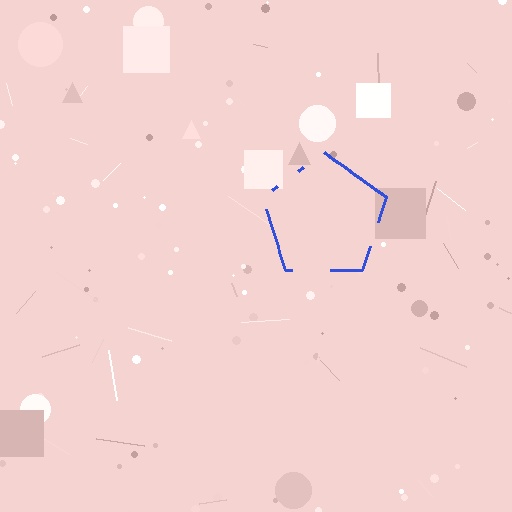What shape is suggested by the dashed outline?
The dashed outline suggests a pentagon.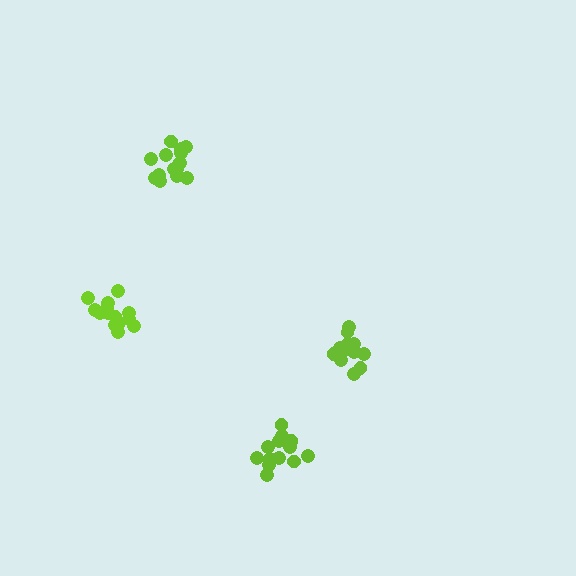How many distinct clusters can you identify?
There are 4 distinct clusters.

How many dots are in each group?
Group 1: 13 dots, Group 2: 14 dots, Group 3: 15 dots, Group 4: 13 dots (55 total).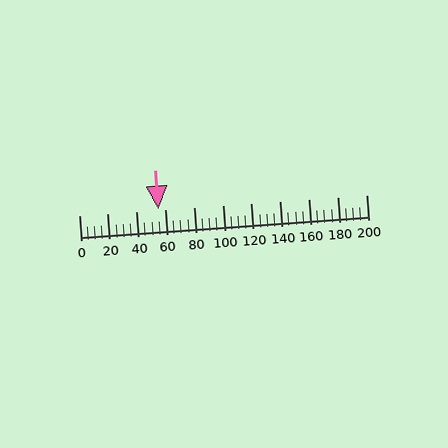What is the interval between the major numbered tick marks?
The major tick marks are spaced 20 units apart.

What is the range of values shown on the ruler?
The ruler shows values from 0 to 200.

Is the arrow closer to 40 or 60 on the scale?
The arrow is closer to 60.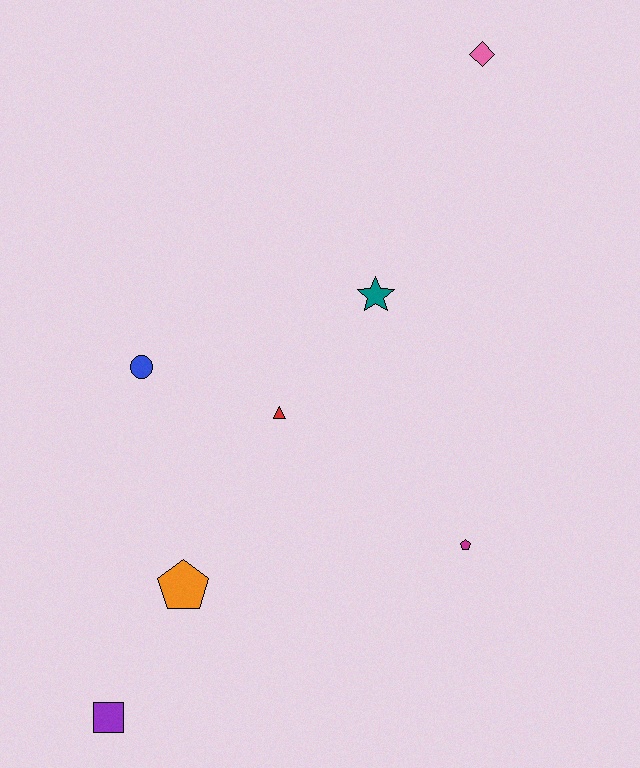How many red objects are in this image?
There is 1 red object.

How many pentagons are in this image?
There are 2 pentagons.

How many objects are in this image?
There are 7 objects.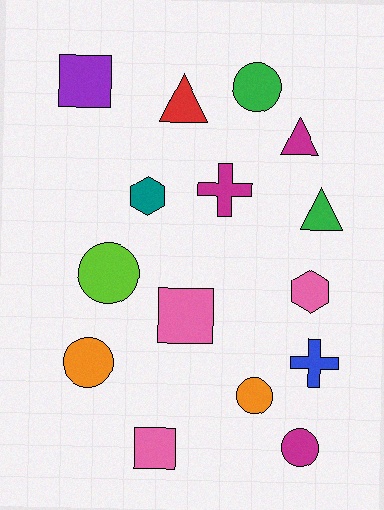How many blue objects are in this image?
There is 1 blue object.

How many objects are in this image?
There are 15 objects.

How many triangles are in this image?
There are 3 triangles.